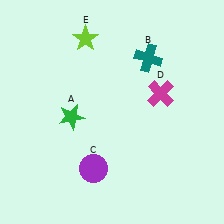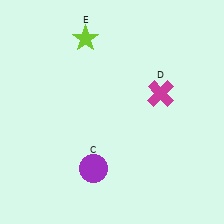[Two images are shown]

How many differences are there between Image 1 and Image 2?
There are 2 differences between the two images.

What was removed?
The green star (A), the teal cross (B) were removed in Image 2.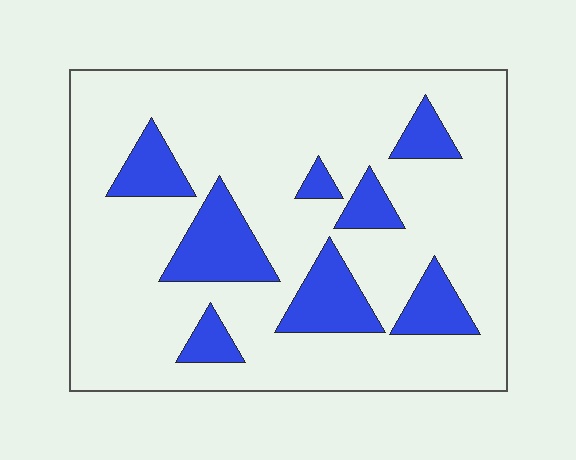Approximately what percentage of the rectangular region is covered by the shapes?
Approximately 20%.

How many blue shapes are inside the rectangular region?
8.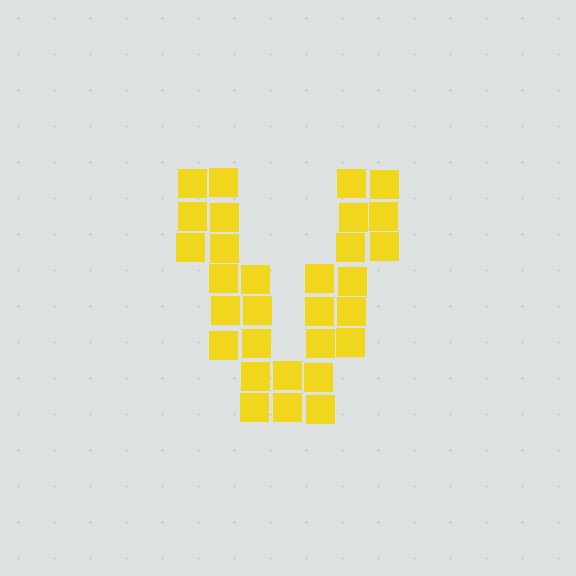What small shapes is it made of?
It is made of small squares.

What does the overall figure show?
The overall figure shows the letter V.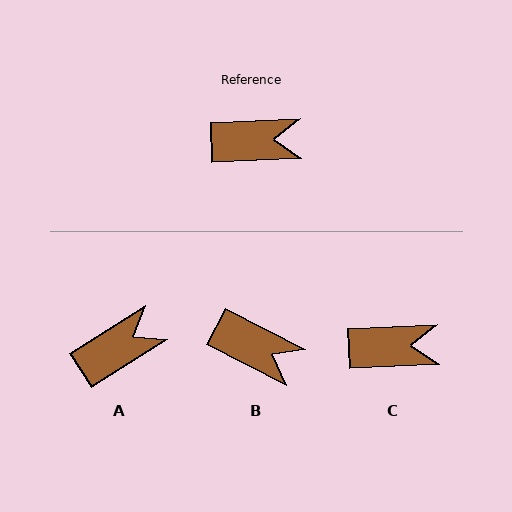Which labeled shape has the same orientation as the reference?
C.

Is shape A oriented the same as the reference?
No, it is off by about 30 degrees.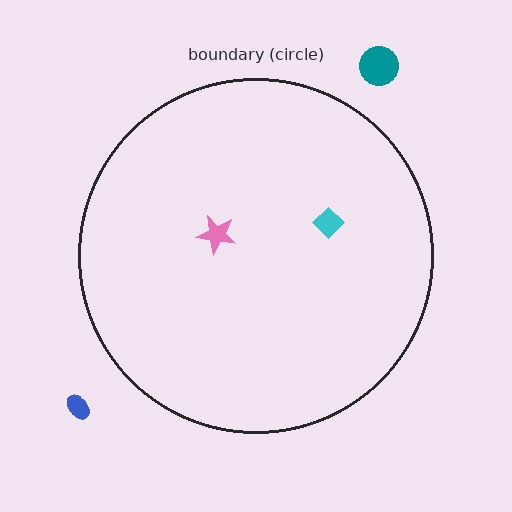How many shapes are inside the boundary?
2 inside, 2 outside.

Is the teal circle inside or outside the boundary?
Outside.